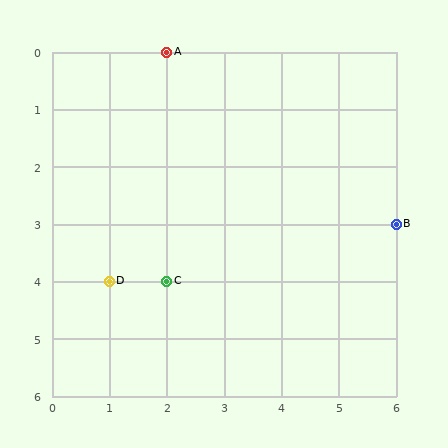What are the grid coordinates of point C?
Point C is at grid coordinates (2, 4).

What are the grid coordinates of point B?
Point B is at grid coordinates (6, 3).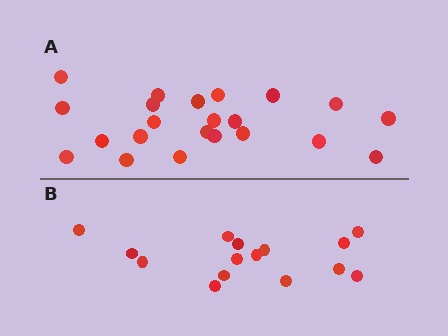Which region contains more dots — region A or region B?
Region A (the top region) has more dots.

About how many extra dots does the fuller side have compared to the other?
Region A has roughly 8 or so more dots than region B.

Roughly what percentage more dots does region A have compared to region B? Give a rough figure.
About 45% more.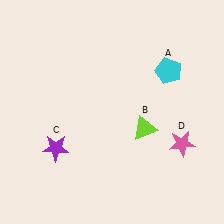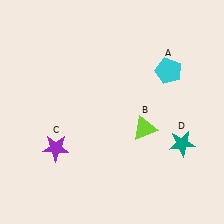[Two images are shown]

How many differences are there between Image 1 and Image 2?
There is 1 difference between the two images.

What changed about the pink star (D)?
In Image 1, D is pink. In Image 2, it changed to teal.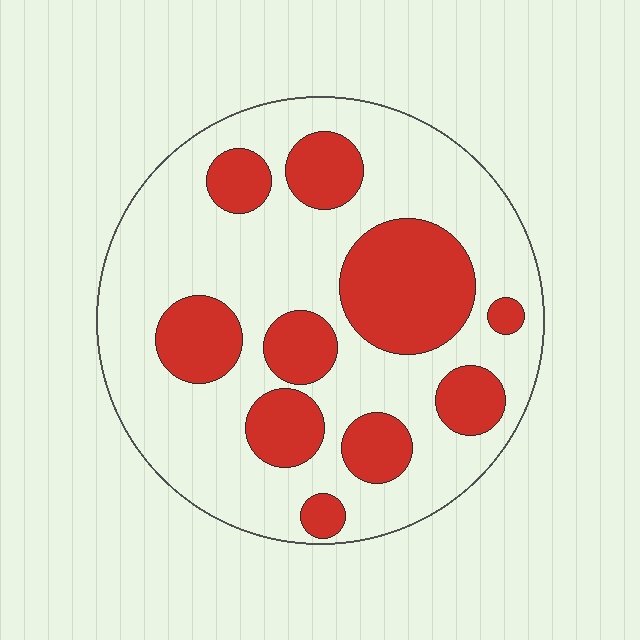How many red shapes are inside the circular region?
10.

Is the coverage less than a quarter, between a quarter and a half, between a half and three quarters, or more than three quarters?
Between a quarter and a half.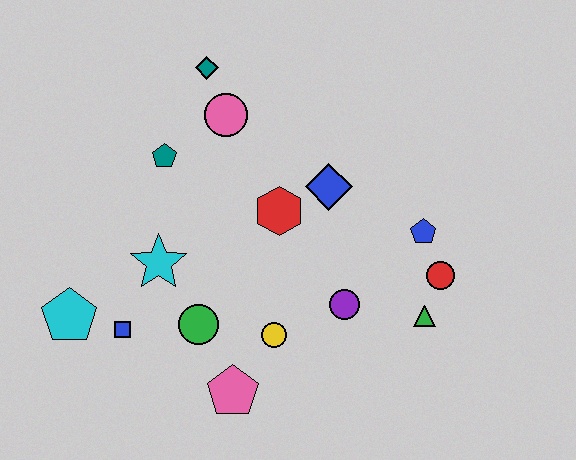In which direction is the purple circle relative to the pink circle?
The purple circle is below the pink circle.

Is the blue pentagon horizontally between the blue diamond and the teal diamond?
No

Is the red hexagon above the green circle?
Yes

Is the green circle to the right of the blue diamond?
No